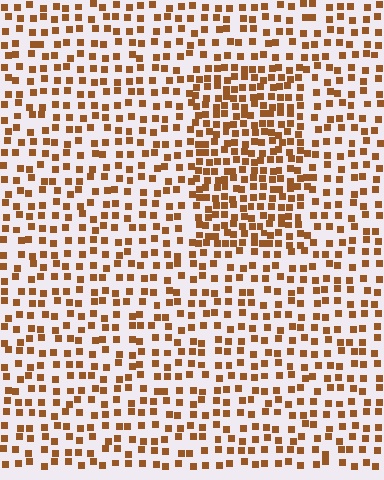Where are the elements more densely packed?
The elements are more densely packed inside the rectangle boundary.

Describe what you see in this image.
The image contains small brown elements arranged at two different densities. A rectangle-shaped region is visible where the elements are more densely packed than the surrounding area.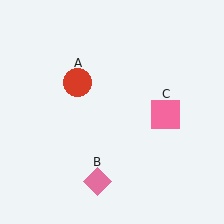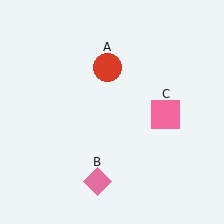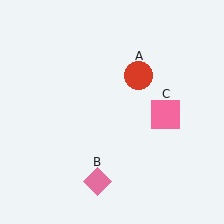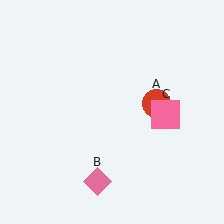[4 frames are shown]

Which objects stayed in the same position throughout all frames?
Pink diamond (object B) and pink square (object C) remained stationary.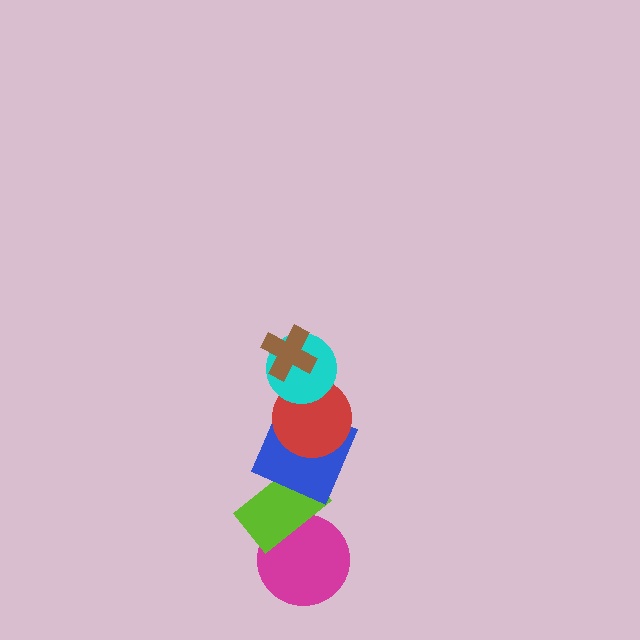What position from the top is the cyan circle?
The cyan circle is 2nd from the top.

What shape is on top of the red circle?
The cyan circle is on top of the red circle.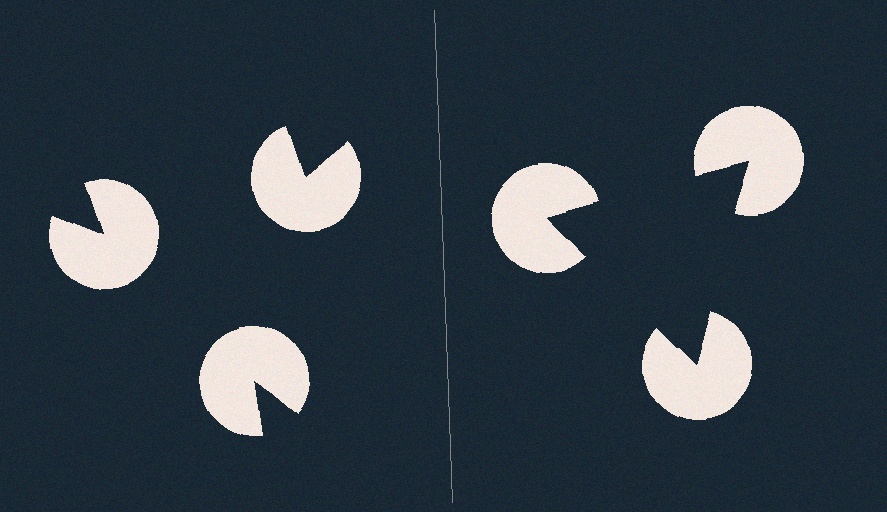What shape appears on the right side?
An illusory triangle.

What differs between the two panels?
The pac-man discs are positioned identically on both sides; only the wedge orientations differ. On the right they align to a triangle; on the left they are misaligned.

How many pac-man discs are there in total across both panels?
6 — 3 on each side.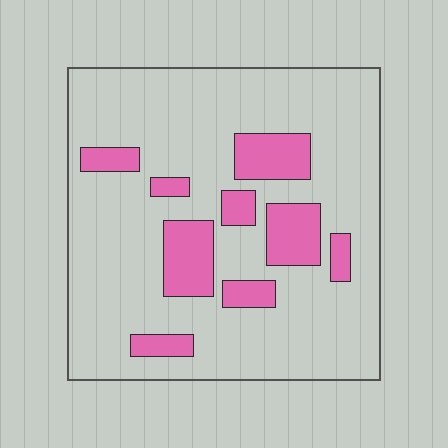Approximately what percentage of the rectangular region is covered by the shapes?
Approximately 20%.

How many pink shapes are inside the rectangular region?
9.